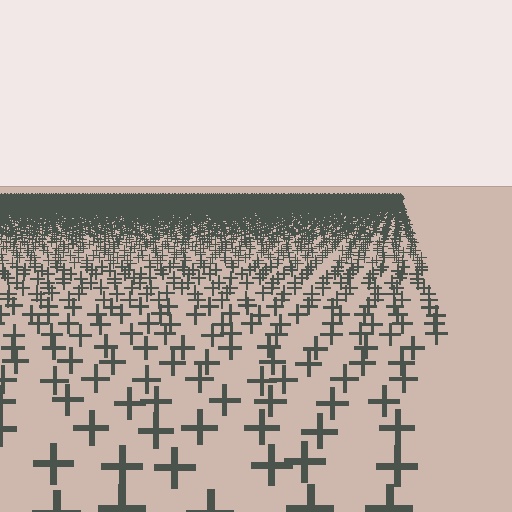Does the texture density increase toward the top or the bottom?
Density increases toward the top.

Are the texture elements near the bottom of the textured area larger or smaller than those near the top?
Larger. Near the bottom, elements are closer to the viewer and appear at a bigger on-screen size.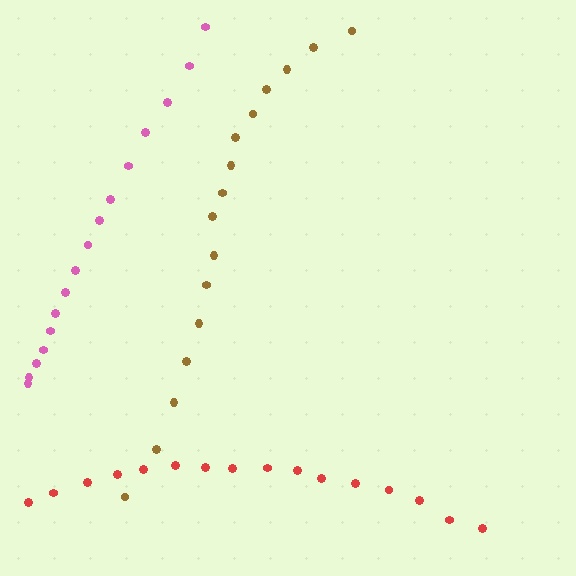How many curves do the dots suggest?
There are 3 distinct paths.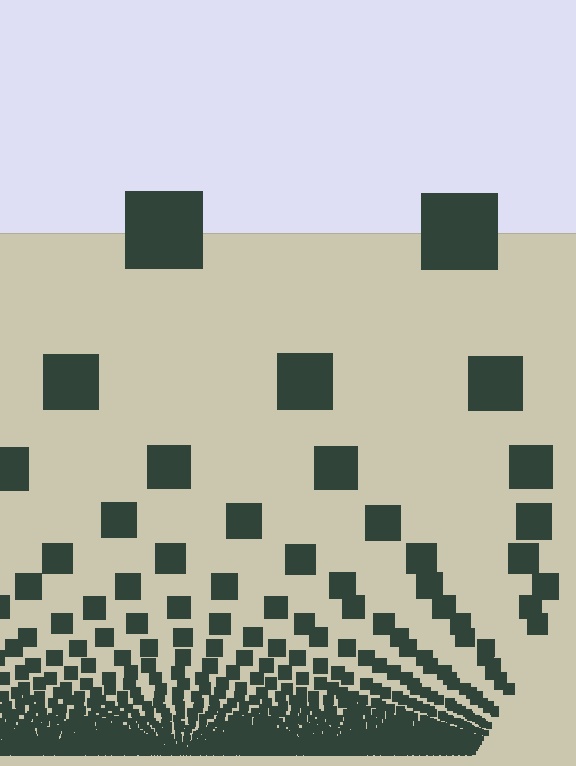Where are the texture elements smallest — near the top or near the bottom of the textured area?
Near the bottom.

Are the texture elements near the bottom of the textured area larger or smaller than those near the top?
Smaller. The gradient is inverted — elements near the bottom are smaller and denser.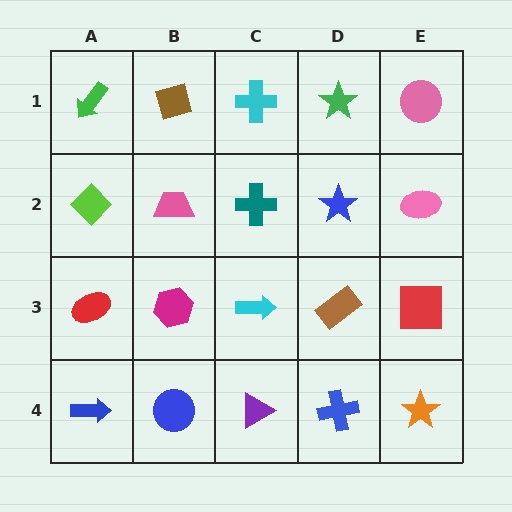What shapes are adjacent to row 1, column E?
A pink ellipse (row 2, column E), a green star (row 1, column D).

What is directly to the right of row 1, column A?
A brown square.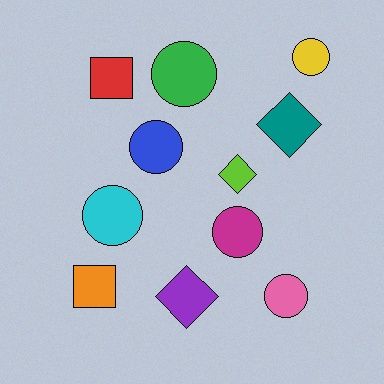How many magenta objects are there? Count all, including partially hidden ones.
There is 1 magenta object.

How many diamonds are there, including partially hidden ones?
There are 3 diamonds.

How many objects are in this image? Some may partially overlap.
There are 11 objects.